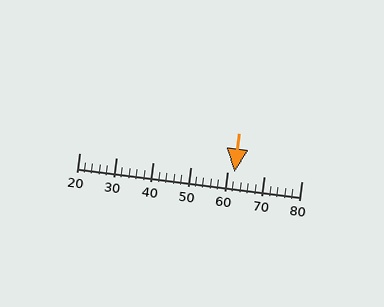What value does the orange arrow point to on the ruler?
The orange arrow points to approximately 62.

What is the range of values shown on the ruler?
The ruler shows values from 20 to 80.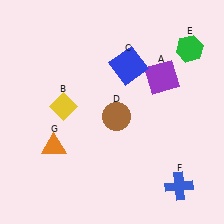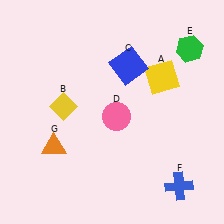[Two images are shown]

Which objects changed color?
A changed from purple to yellow. D changed from brown to pink.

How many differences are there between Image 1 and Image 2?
There are 2 differences between the two images.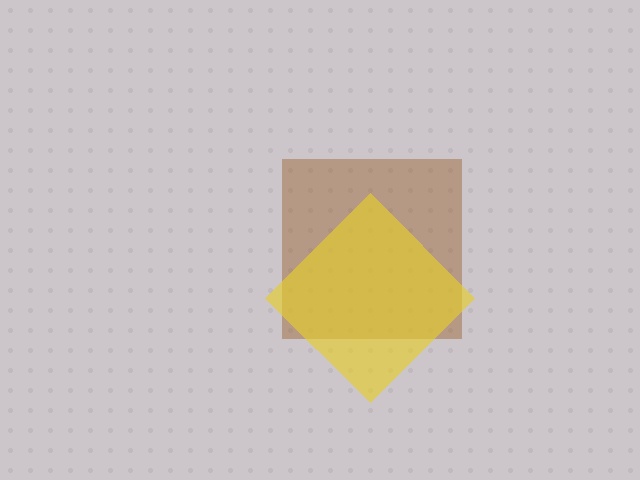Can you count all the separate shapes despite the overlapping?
Yes, there are 2 separate shapes.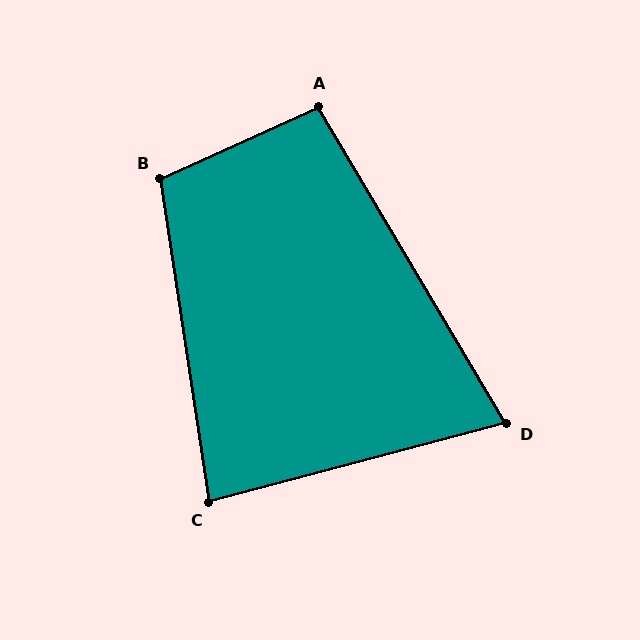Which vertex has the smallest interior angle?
D, at approximately 74 degrees.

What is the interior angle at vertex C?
Approximately 84 degrees (acute).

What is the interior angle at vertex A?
Approximately 96 degrees (obtuse).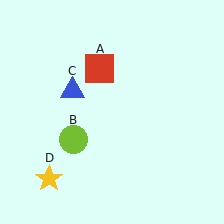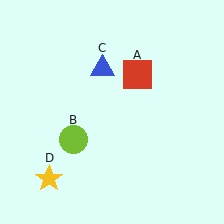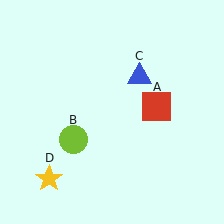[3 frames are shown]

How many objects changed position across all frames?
2 objects changed position: red square (object A), blue triangle (object C).